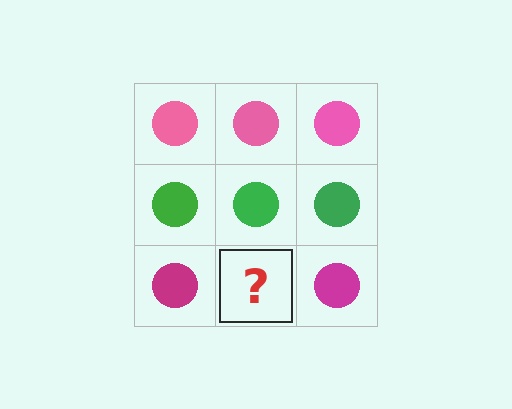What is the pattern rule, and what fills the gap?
The rule is that each row has a consistent color. The gap should be filled with a magenta circle.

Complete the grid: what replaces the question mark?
The question mark should be replaced with a magenta circle.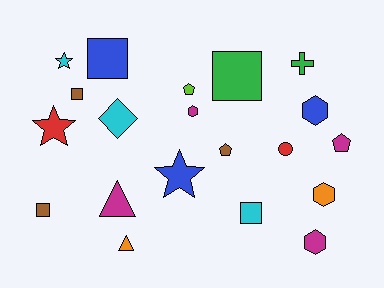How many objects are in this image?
There are 20 objects.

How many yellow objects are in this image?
There are no yellow objects.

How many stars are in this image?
There are 3 stars.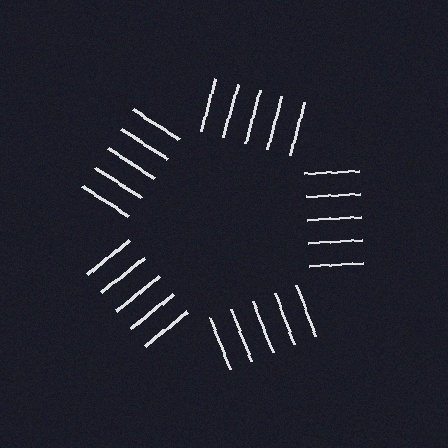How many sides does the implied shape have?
5 sides — the line-ends trace a pentagon.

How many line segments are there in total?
25 — 5 along each of the 5 edges.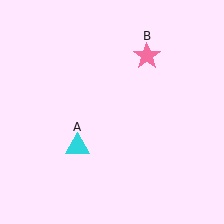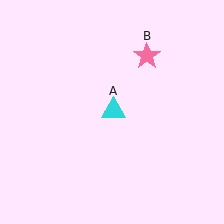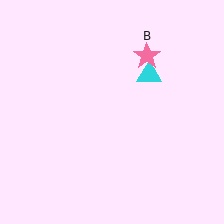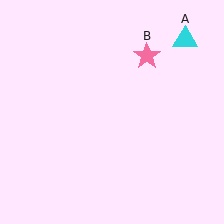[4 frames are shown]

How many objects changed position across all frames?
1 object changed position: cyan triangle (object A).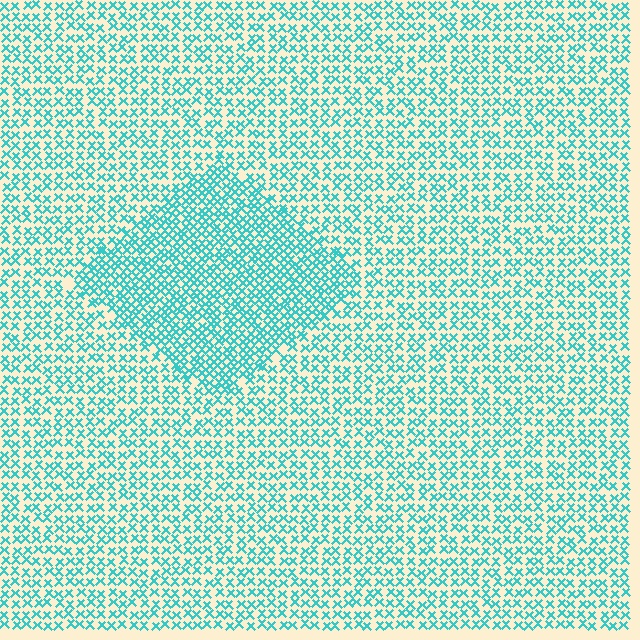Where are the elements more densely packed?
The elements are more densely packed inside the diamond boundary.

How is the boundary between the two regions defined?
The boundary is defined by a change in element density (approximately 1.7x ratio). All elements are the same color, size, and shape.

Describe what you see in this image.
The image contains small cyan elements arranged at two different densities. A diamond-shaped region is visible where the elements are more densely packed than the surrounding area.